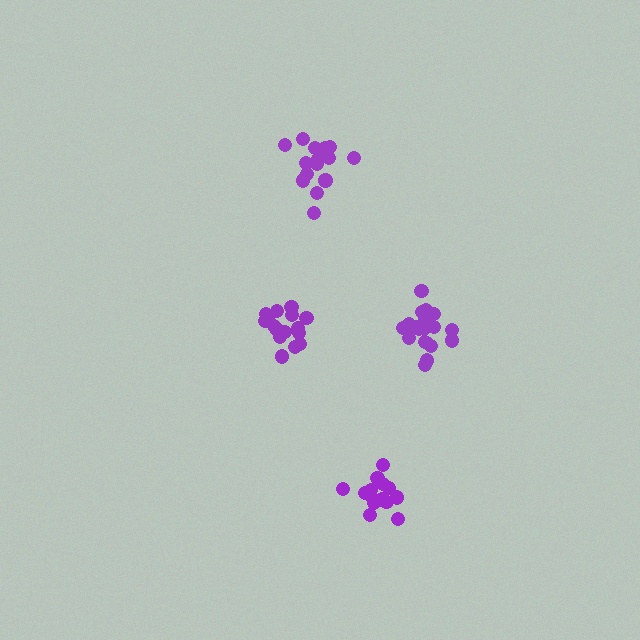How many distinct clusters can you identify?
There are 4 distinct clusters.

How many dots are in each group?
Group 1: 16 dots, Group 2: 15 dots, Group 3: 16 dots, Group 4: 21 dots (68 total).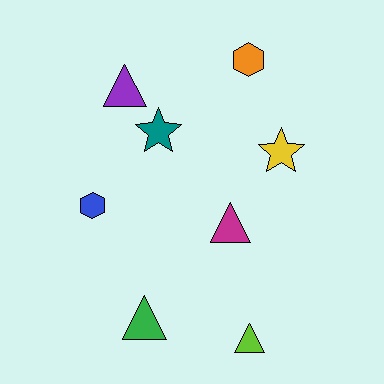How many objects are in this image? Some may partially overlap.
There are 8 objects.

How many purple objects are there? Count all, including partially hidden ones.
There is 1 purple object.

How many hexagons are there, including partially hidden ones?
There are 2 hexagons.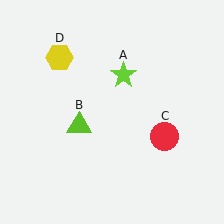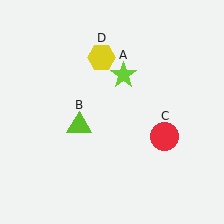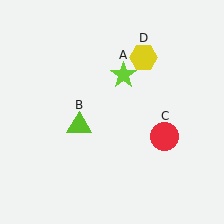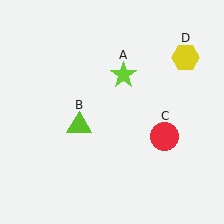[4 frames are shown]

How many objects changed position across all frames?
1 object changed position: yellow hexagon (object D).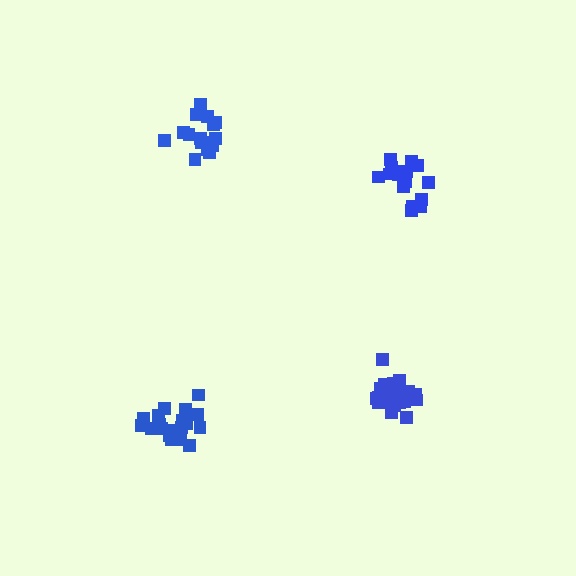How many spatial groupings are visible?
There are 4 spatial groupings.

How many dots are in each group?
Group 1: 21 dots, Group 2: 21 dots, Group 3: 17 dots, Group 4: 17 dots (76 total).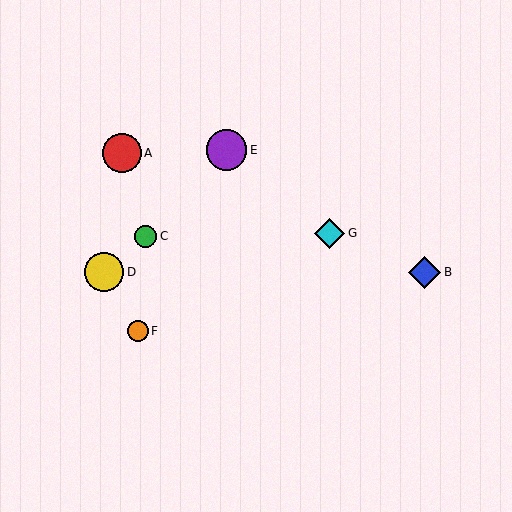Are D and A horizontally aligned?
No, D is at y≈272 and A is at y≈153.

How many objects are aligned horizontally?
2 objects (B, D) are aligned horizontally.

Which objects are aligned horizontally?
Objects B, D are aligned horizontally.